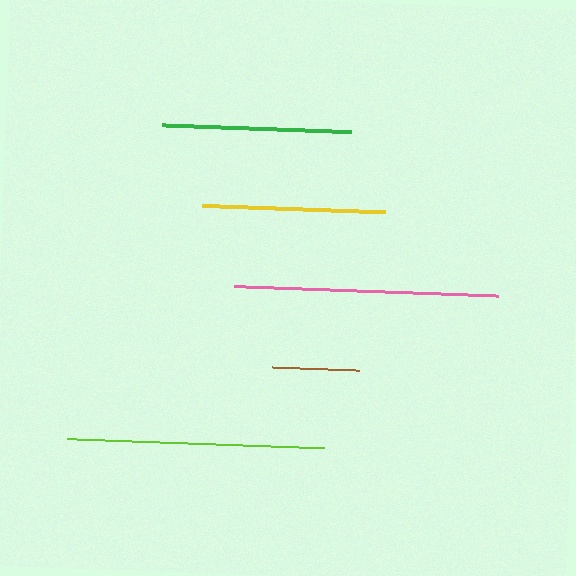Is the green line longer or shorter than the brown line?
The green line is longer than the brown line.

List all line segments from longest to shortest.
From longest to shortest: pink, lime, green, yellow, brown.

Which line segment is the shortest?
The brown line is the shortest at approximately 87 pixels.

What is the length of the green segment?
The green segment is approximately 189 pixels long.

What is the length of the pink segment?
The pink segment is approximately 264 pixels long.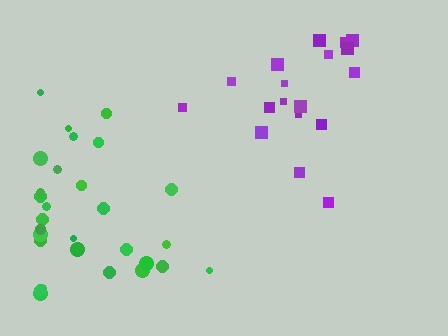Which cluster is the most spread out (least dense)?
Purple.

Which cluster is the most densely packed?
Green.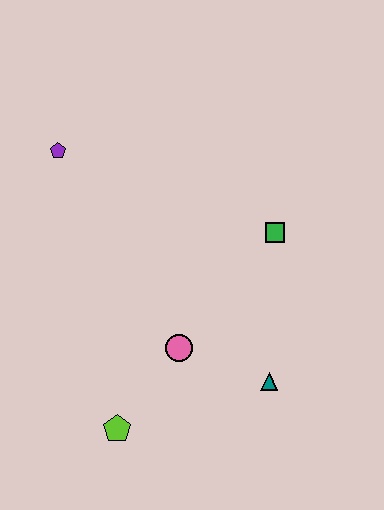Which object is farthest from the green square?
The lime pentagon is farthest from the green square.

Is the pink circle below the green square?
Yes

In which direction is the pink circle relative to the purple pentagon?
The pink circle is below the purple pentagon.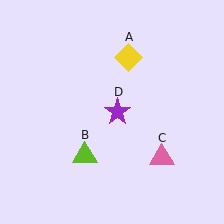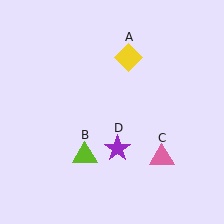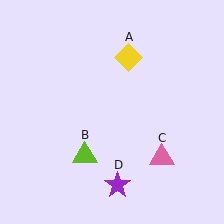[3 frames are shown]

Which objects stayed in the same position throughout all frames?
Yellow diamond (object A) and lime triangle (object B) and pink triangle (object C) remained stationary.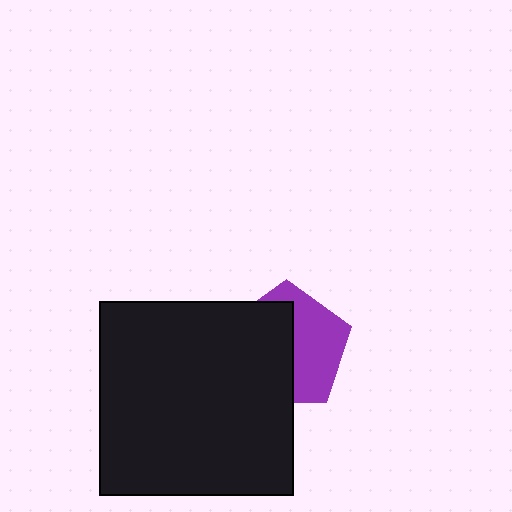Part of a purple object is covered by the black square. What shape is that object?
It is a pentagon.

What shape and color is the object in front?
The object in front is a black square.